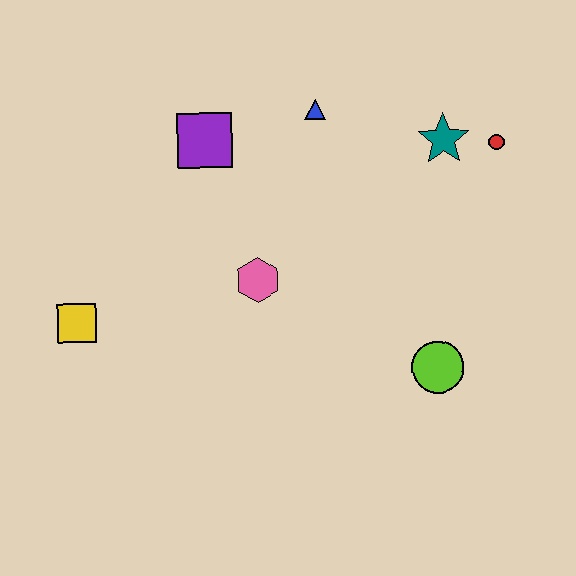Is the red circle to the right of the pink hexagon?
Yes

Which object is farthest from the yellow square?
The red circle is farthest from the yellow square.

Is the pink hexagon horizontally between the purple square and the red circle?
Yes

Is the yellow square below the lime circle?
No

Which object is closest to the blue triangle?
The purple square is closest to the blue triangle.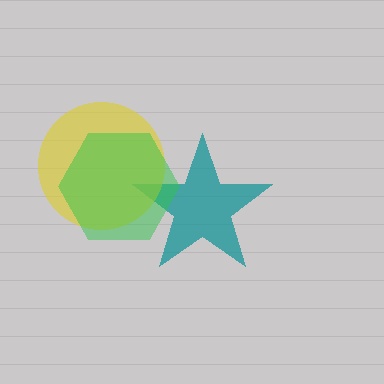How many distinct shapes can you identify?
There are 3 distinct shapes: a teal star, a yellow circle, a green hexagon.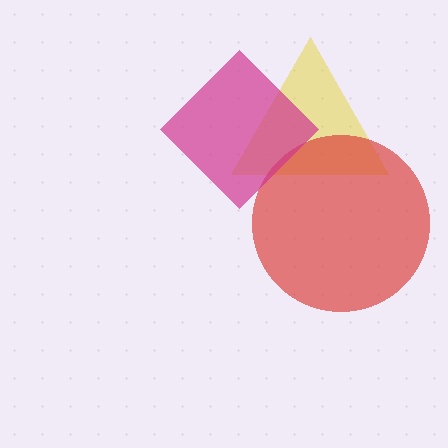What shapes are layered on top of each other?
The layered shapes are: a yellow triangle, a red circle, a magenta diamond.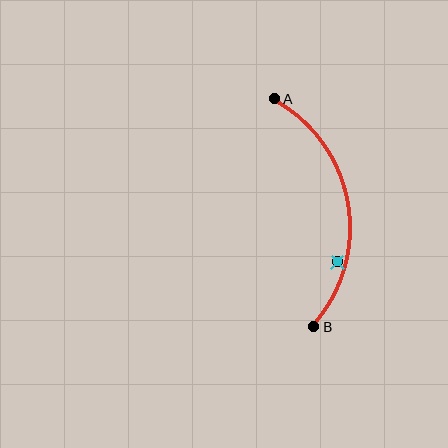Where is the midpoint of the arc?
The arc midpoint is the point on the curve farthest from the straight line joining A and B. It sits to the right of that line.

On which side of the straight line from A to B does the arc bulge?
The arc bulges to the right of the straight line connecting A and B.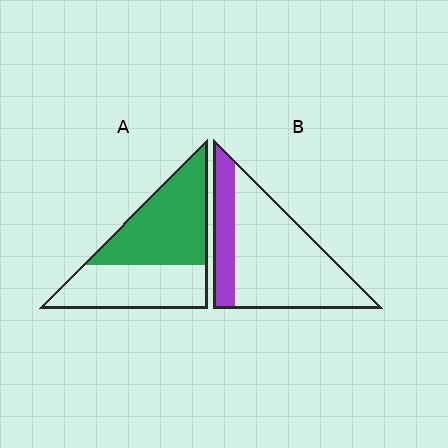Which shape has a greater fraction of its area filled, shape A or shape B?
Shape A.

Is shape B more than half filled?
No.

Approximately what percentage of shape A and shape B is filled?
A is approximately 55% and B is approximately 25%.